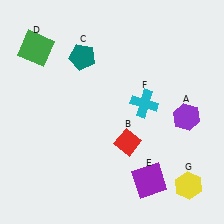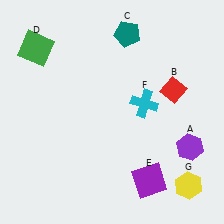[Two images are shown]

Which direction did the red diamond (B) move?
The red diamond (B) moved up.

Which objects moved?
The objects that moved are: the purple hexagon (A), the red diamond (B), the teal pentagon (C).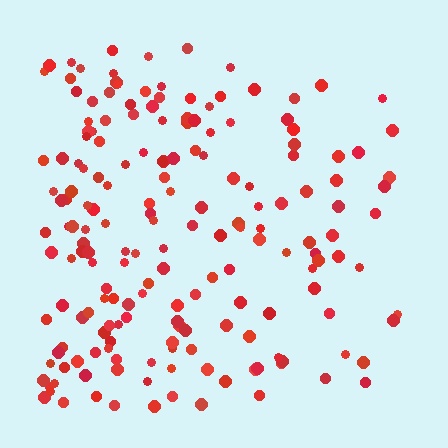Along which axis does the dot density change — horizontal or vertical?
Horizontal.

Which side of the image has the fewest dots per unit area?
The right.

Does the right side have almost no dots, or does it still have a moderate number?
Still a moderate number, just noticeably fewer than the left.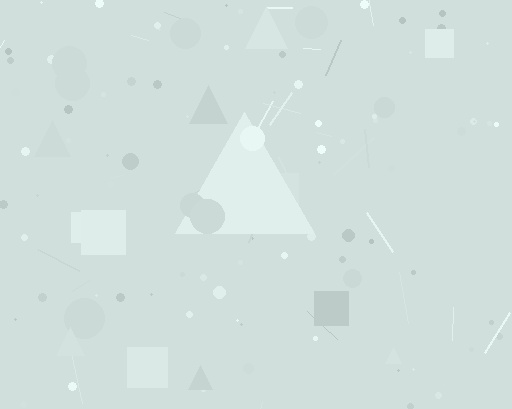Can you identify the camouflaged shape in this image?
The camouflaged shape is a triangle.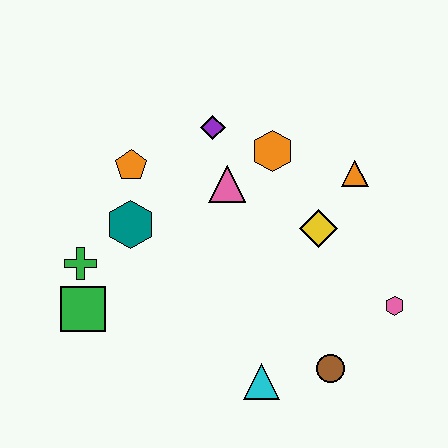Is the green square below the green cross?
Yes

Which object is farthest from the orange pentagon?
The pink hexagon is farthest from the orange pentagon.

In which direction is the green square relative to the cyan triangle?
The green square is to the left of the cyan triangle.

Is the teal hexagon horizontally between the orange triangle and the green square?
Yes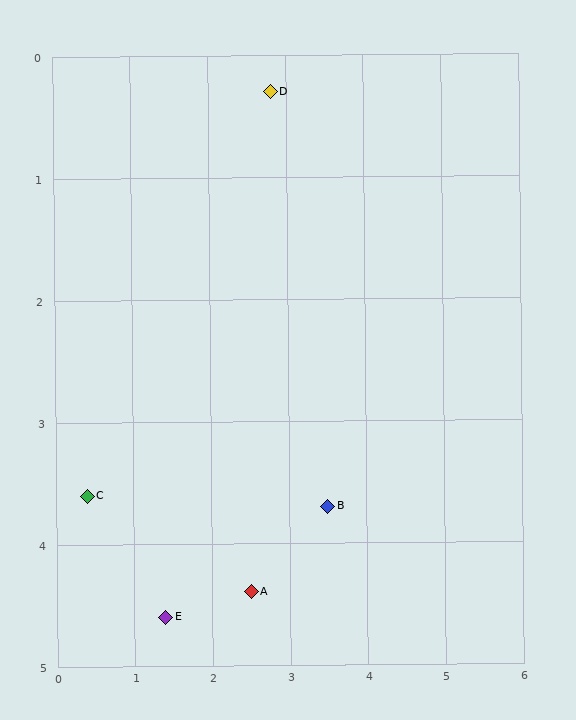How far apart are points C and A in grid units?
Points C and A are about 2.2 grid units apart.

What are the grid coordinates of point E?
Point E is at approximately (1.4, 4.6).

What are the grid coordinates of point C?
Point C is at approximately (0.4, 3.6).